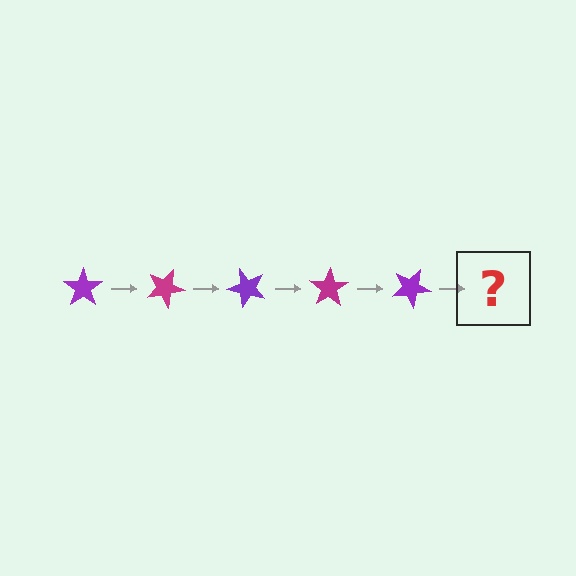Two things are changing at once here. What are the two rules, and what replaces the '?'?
The two rules are that it rotates 25 degrees each step and the color cycles through purple and magenta. The '?' should be a magenta star, rotated 125 degrees from the start.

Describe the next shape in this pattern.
It should be a magenta star, rotated 125 degrees from the start.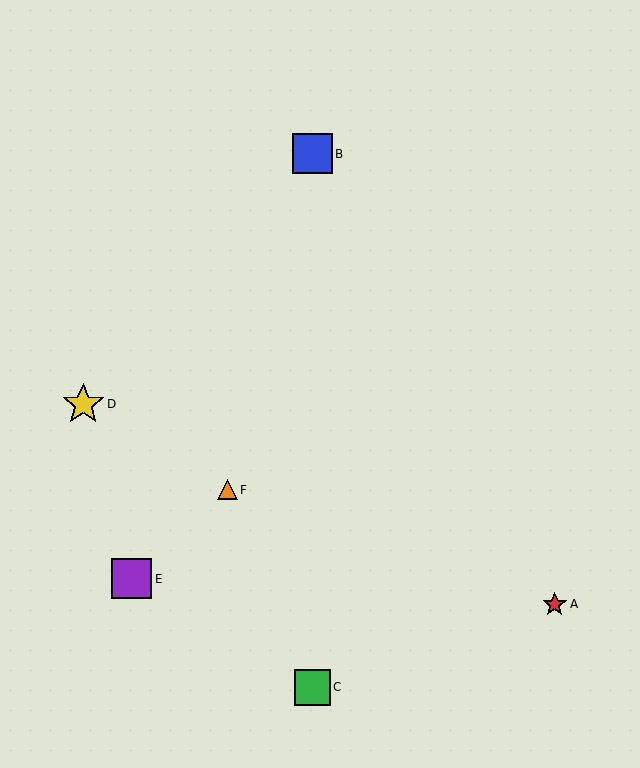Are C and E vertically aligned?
No, C is at x≈312 and E is at x≈131.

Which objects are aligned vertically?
Objects B, C are aligned vertically.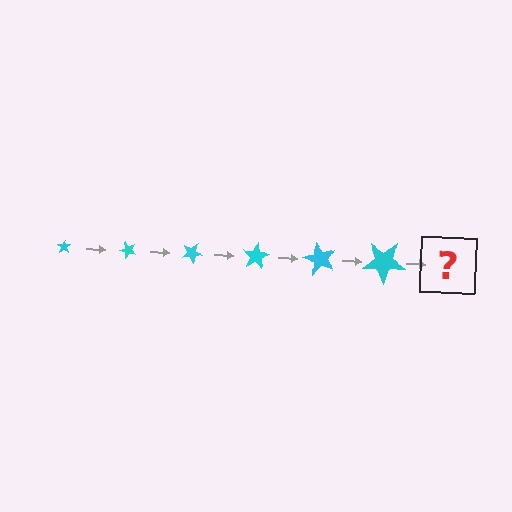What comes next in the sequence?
The next element should be a star, larger than the previous one and rotated 300 degrees from the start.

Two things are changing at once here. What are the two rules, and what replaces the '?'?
The two rules are that the star grows larger each step and it rotates 50 degrees each step. The '?' should be a star, larger than the previous one and rotated 300 degrees from the start.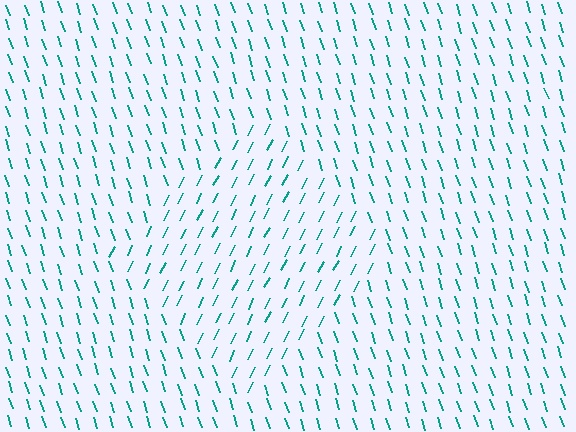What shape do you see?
I see a diamond.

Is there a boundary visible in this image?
Yes, there is a texture boundary formed by a change in line orientation.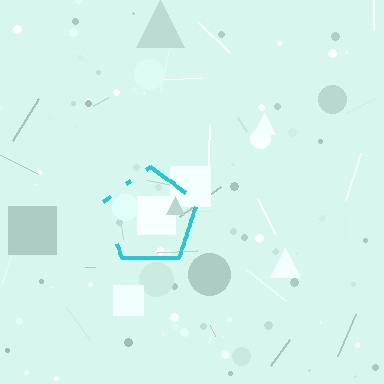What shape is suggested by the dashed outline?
The dashed outline suggests a pentagon.